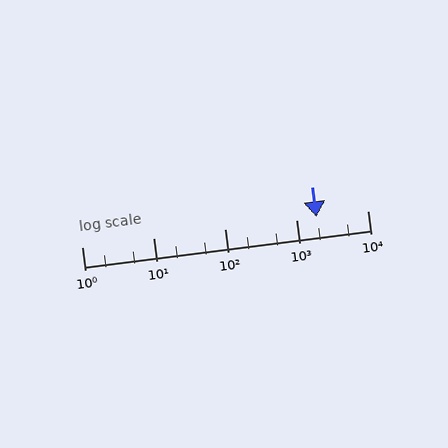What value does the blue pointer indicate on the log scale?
The pointer indicates approximately 1900.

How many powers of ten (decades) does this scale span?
The scale spans 4 decades, from 1 to 10000.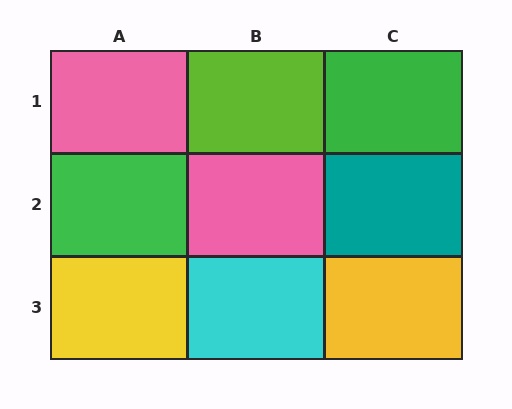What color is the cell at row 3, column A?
Yellow.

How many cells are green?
2 cells are green.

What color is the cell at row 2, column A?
Green.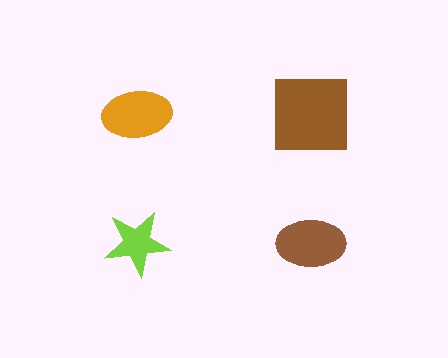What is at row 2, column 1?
A lime star.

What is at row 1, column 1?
An orange ellipse.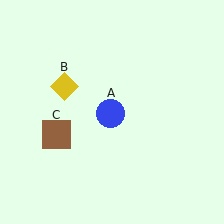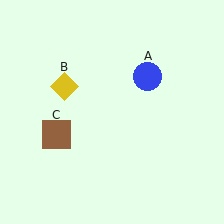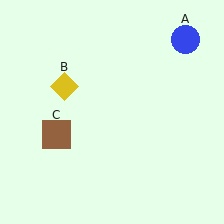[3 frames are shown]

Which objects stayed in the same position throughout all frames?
Yellow diamond (object B) and brown square (object C) remained stationary.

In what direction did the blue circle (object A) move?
The blue circle (object A) moved up and to the right.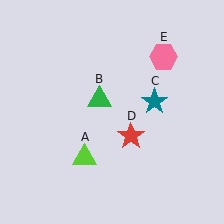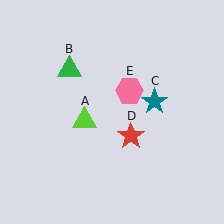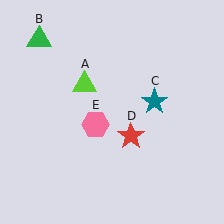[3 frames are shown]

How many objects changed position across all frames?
3 objects changed position: lime triangle (object A), green triangle (object B), pink hexagon (object E).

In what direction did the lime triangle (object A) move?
The lime triangle (object A) moved up.